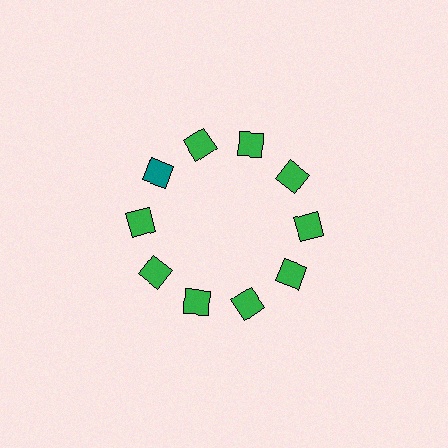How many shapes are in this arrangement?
There are 10 shapes arranged in a ring pattern.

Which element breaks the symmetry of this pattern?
The teal square at roughly the 10 o'clock position breaks the symmetry. All other shapes are green squares.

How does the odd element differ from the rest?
It has a different color: teal instead of green.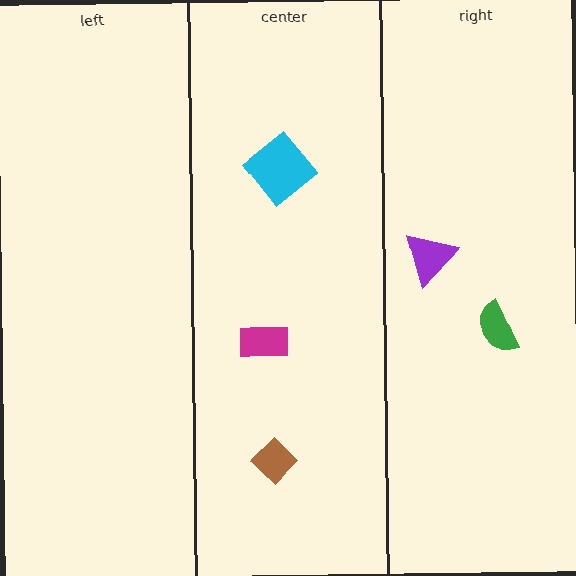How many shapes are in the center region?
3.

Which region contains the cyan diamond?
The center region.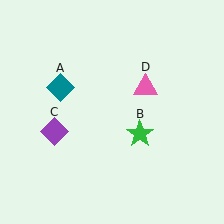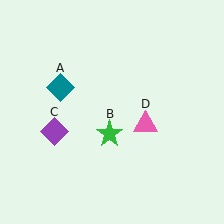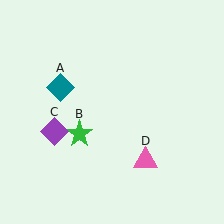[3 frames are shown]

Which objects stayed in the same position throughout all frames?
Teal diamond (object A) and purple diamond (object C) remained stationary.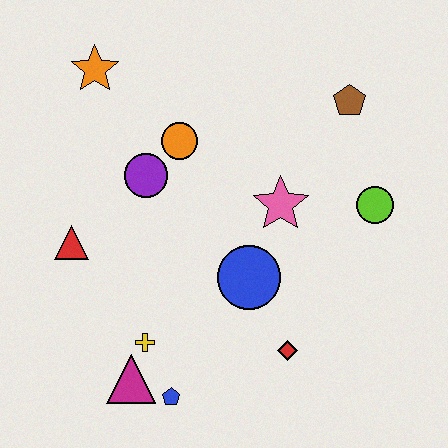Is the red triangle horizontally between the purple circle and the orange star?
No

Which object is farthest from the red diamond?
The orange star is farthest from the red diamond.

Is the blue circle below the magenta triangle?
No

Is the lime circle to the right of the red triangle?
Yes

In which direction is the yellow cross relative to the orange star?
The yellow cross is below the orange star.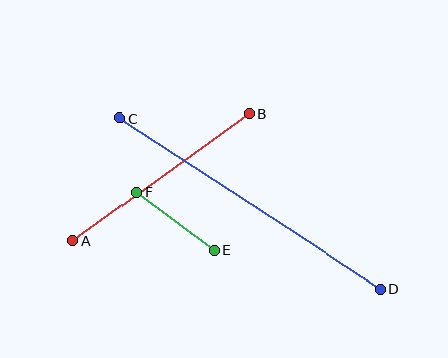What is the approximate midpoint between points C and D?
The midpoint is at approximately (250, 203) pixels.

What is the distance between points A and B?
The distance is approximately 218 pixels.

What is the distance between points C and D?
The distance is approximately 312 pixels.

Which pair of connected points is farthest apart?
Points C and D are farthest apart.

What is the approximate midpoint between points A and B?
The midpoint is at approximately (161, 178) pixels.